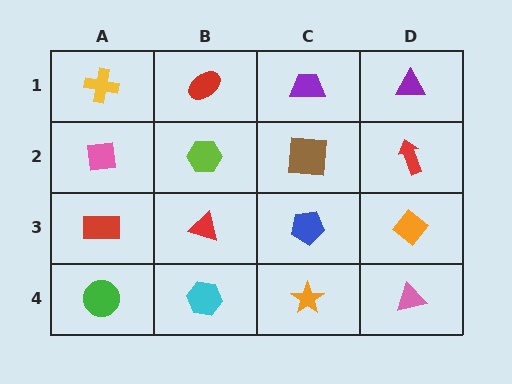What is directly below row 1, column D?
A red arrow.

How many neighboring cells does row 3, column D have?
3.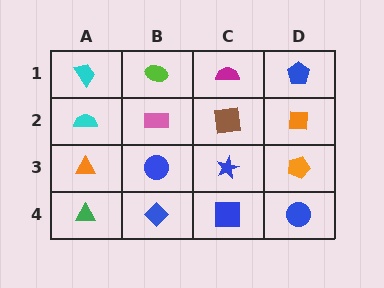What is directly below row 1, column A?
A cyan semicircle.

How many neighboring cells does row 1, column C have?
3.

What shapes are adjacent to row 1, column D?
An orange square (row 2, column D), a magenta semicircle (row 1, column C).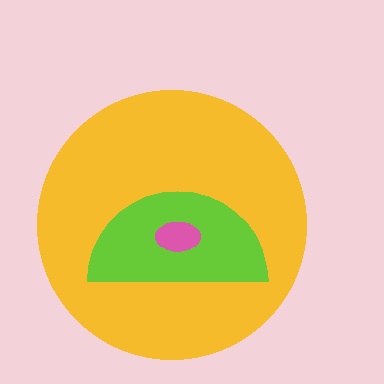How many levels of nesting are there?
3.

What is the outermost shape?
The yellow circle.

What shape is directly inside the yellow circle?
The lime semicircle.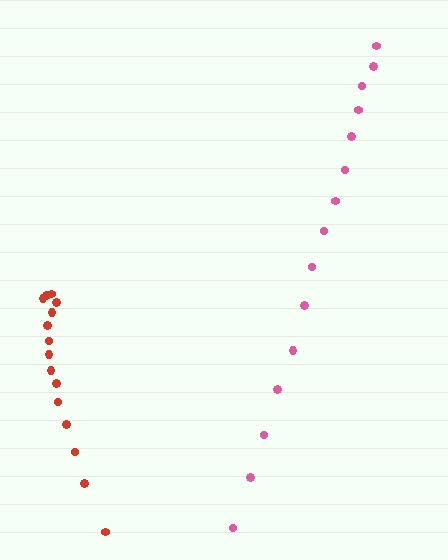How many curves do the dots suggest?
There are 2 distinct paths.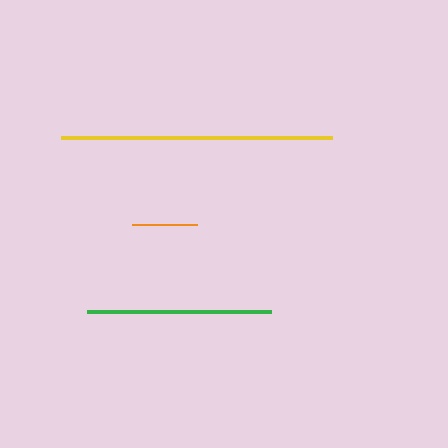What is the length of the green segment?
The green segment is approximately 184 pixels long.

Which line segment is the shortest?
The orange line is the shortest at approximately 65 pixels.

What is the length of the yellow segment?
The yellow segment is approximately 271 pixels long.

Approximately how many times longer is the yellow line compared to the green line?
The yellow line is approximately 1.5 times the length of the green line.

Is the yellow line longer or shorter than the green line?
The yellow line is longer than the green line.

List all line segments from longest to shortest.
From longest to shortest: yellow, green, orange.